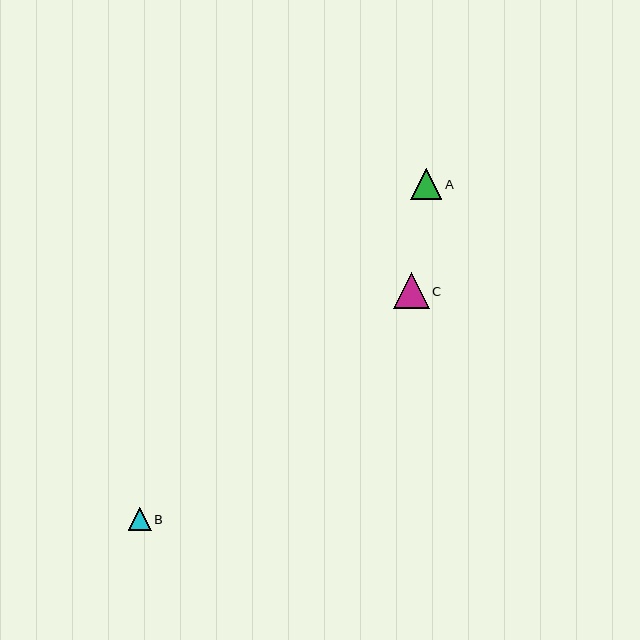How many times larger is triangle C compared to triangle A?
Triangle C is approximately 1.1 times the size of triangle A.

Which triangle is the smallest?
Triangle B is the smallest with a size of approximately 23 pixels.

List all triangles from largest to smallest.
From largest to smallest: C, A, B.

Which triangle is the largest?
Triangle C is the largest with a size of approximately 36 pixels.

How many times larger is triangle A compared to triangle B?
Triangle A is approximately 1.4 times the size of triangle B.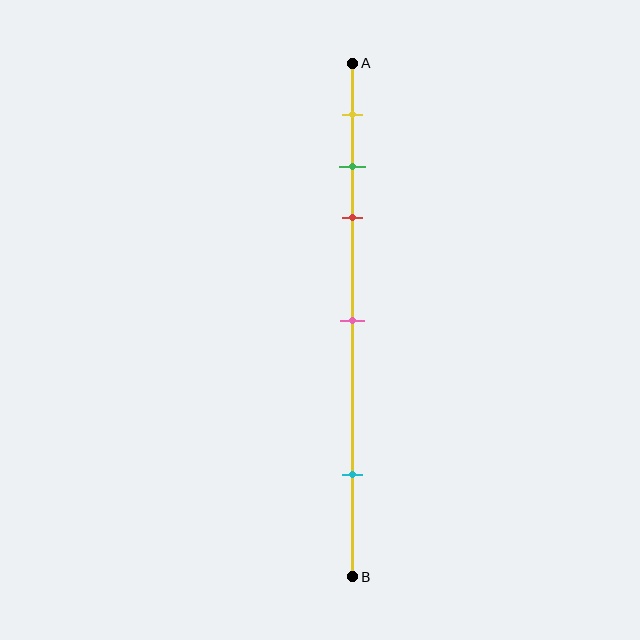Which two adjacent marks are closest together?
The green and red marks are the closest adjacent pair.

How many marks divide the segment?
There are 5 marks dividing the segment.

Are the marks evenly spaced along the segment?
No, the marks are not evenly spaced.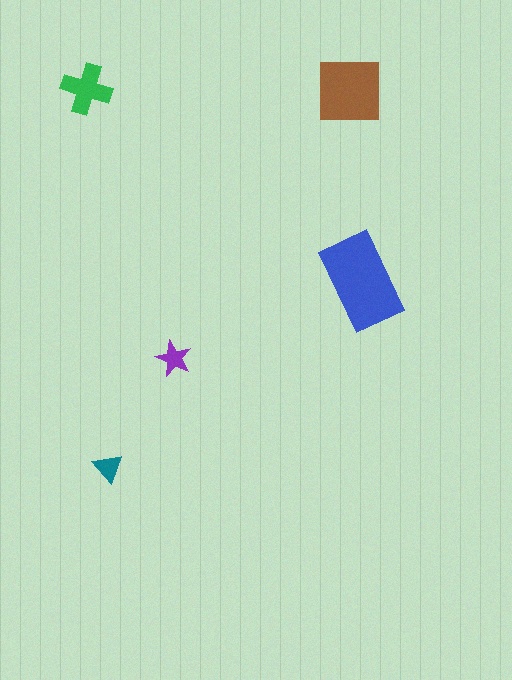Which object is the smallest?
The teal triangle.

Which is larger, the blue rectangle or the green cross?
The blue rectangle.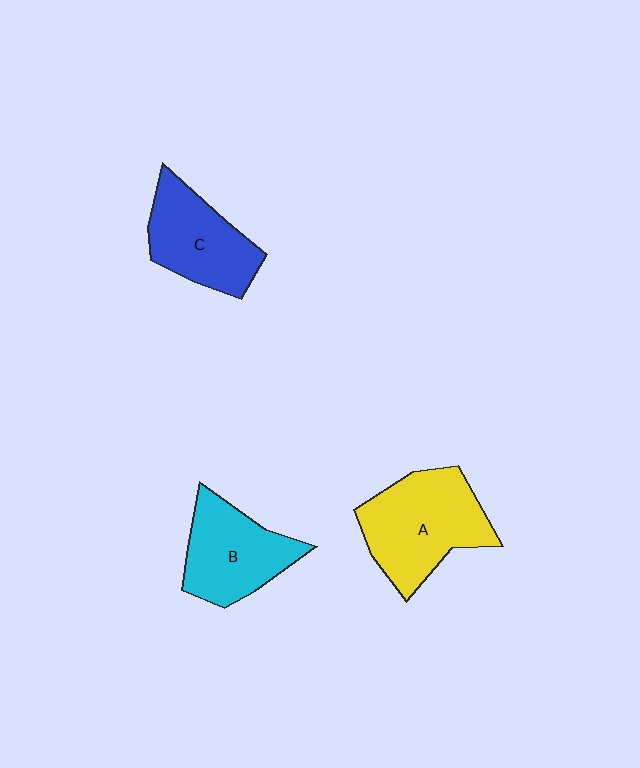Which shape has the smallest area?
Shape C (blue).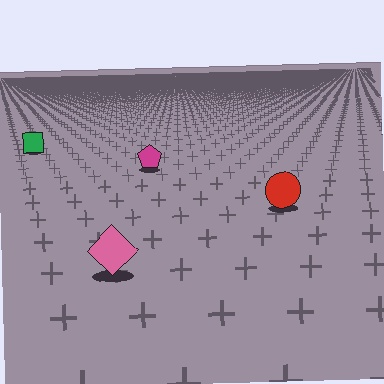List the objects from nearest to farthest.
From nearest to farthest: the pink diamond, the red circle, the magenta pentagon, the green square.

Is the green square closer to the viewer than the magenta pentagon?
No. The magenta pentagon is closer — you can tell from the texture gradient: the ground texture is coarser near it.